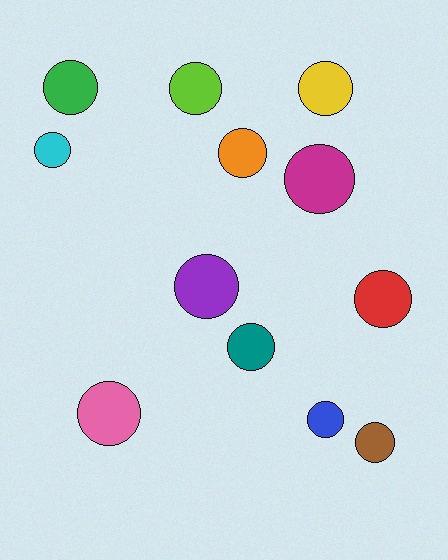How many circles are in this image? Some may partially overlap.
There are 12 circles.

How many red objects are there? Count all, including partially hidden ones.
There is 1 red object.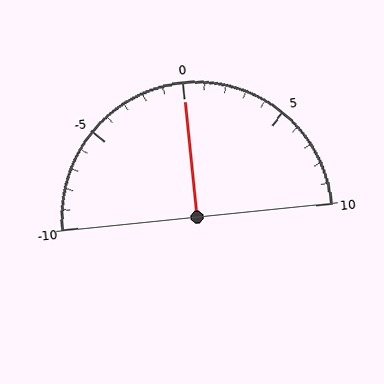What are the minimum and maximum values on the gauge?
The gauge ranges from -10 to 10.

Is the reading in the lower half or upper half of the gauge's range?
The reading is in the upper half of the range (-10 to 10).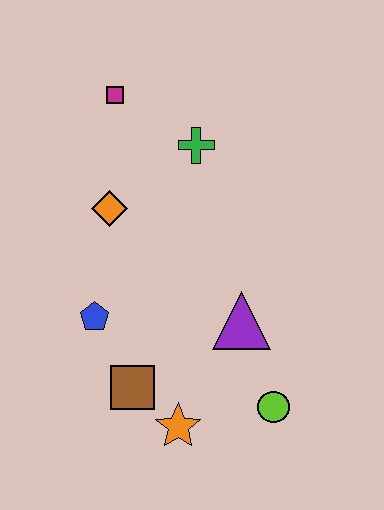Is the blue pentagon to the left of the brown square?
Yes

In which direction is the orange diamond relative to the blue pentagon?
The orange diamond is above the blue pentagon.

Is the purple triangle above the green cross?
No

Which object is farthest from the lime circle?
The magenta square is farthest from the lime circle.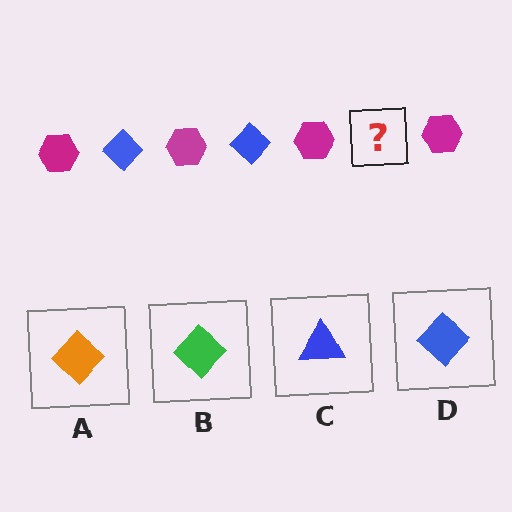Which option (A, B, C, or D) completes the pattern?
D.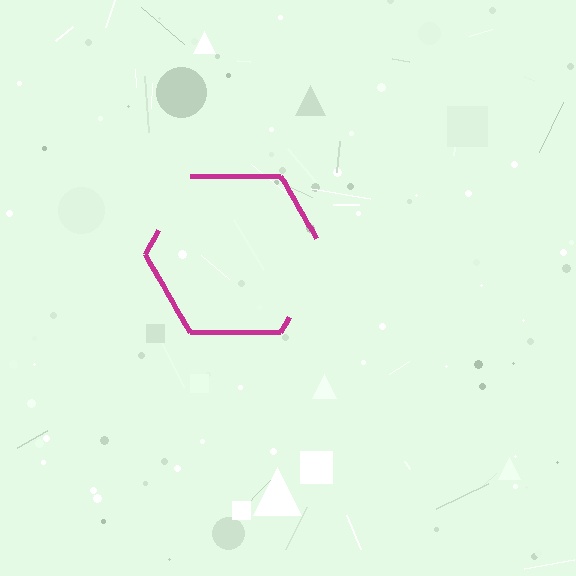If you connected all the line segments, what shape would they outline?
They would outline a hexagon.